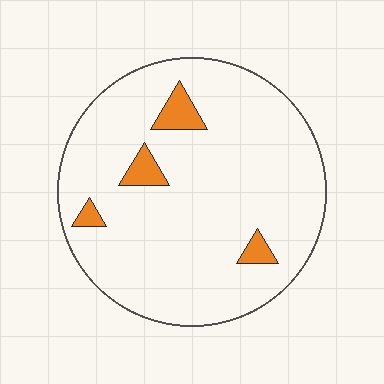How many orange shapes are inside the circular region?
4.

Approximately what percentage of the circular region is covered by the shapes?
Approximately 5%.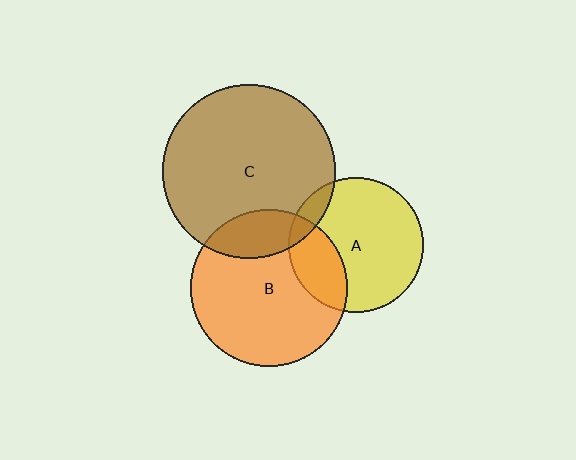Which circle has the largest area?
Circle C (brown).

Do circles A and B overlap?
Yes.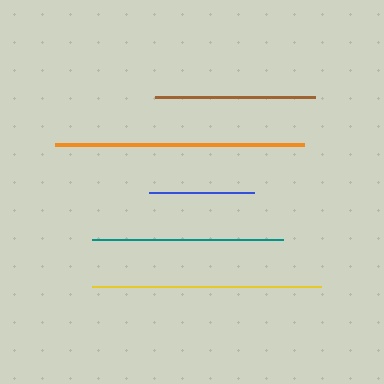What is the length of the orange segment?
The orange segment is approximately 248 pixels long.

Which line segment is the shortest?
The blue line is the shortest at approximately 104 pixels.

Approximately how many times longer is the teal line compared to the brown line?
The teal line is approximately 1.2 times the length of the brown line.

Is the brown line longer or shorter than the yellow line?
The yellow line is longer than the brown line.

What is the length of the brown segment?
The brown segment is approximately 160 pixels long.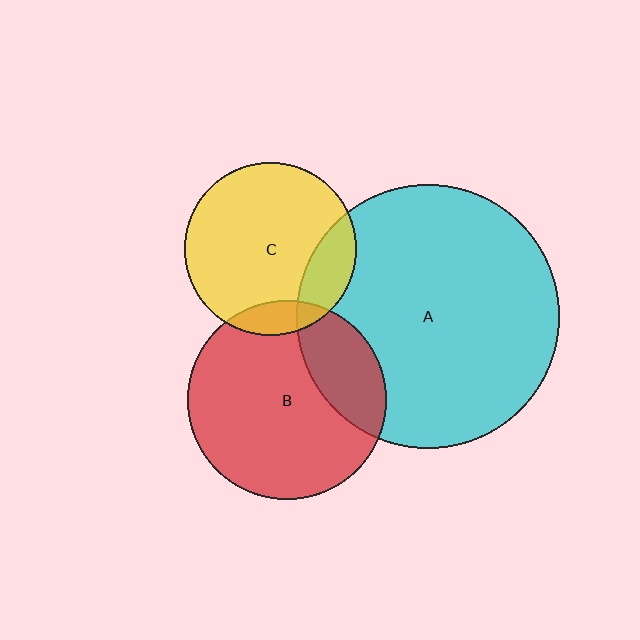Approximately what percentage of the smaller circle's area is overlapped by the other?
Approximately 20%.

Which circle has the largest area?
Circle A (cyan).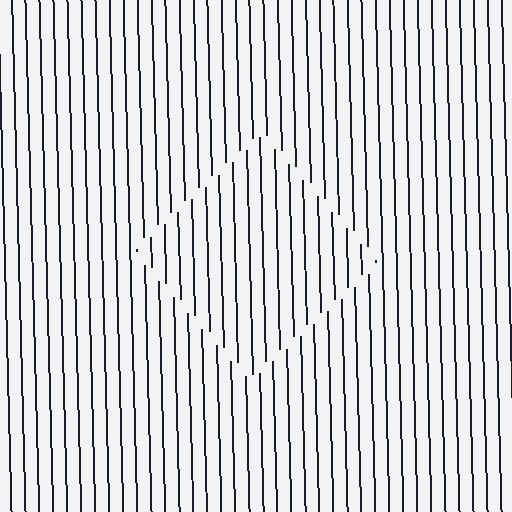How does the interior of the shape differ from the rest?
The interior of the shape contains the same grating, shifted by half a period — the contour is defined by the phase discontinuity where line-ends from the inner and outer gratings abut.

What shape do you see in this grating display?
An illusory square. The interior of the shape contains the same grating, shifted by half a period — the contour is defined by the phase discontinuity where line-ends from the inner and outer gratings abut.